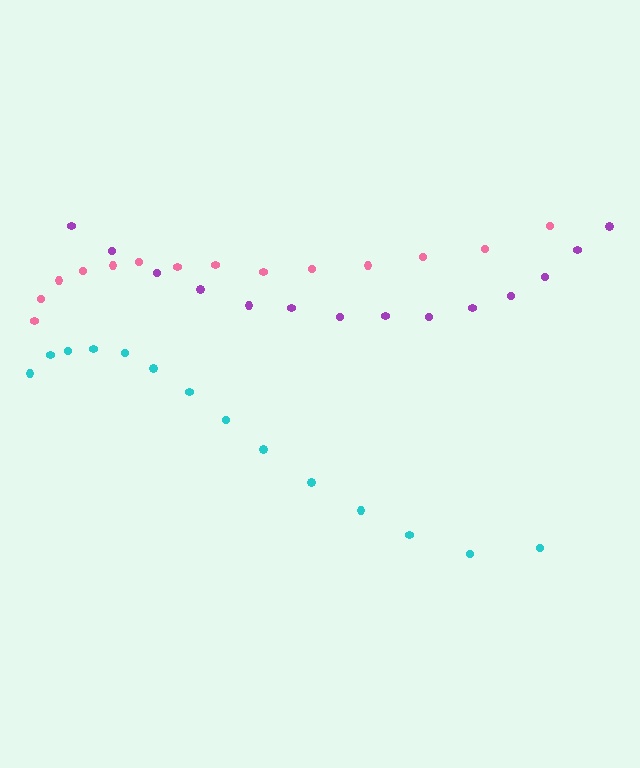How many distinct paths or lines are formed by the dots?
There are 3 distinct paths.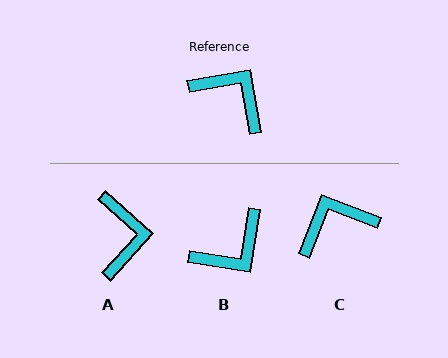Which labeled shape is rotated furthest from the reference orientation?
B, about 109 degrees away.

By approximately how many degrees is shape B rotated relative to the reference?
Approximately 109 degrees clockwise.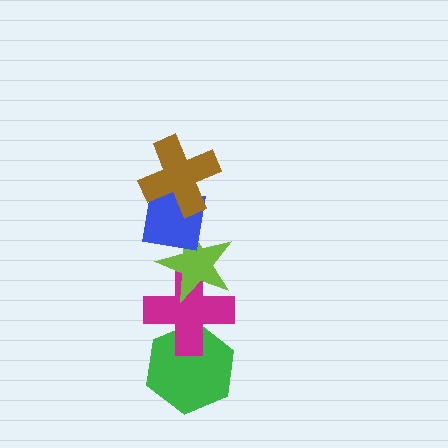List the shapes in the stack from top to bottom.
From top to bottom: the brown cross, the blue square, the lime star, the magenta cross, the green hexagon.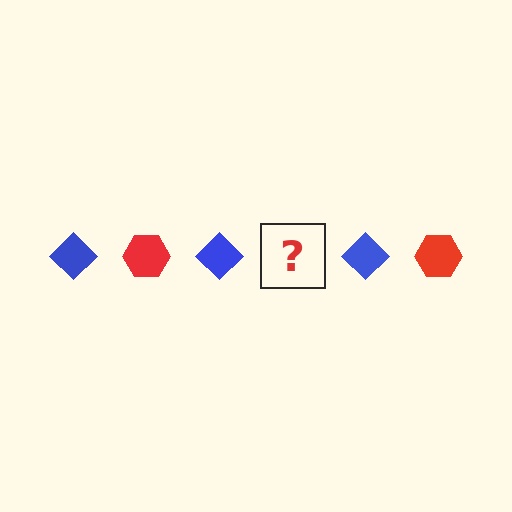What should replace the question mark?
The question mark should be replaced with a red hexagon.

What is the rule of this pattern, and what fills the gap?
The rule is that the pattern alternates between blue diamond and red hexagon. The gap should be filled with a red hexagon.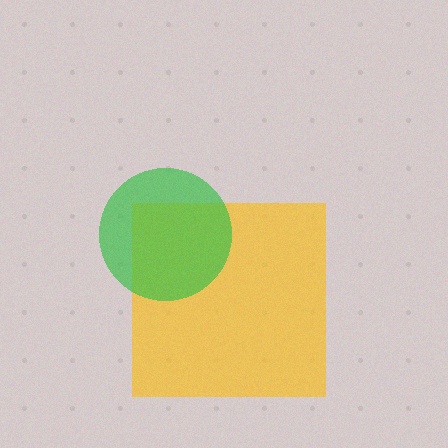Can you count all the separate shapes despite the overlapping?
Yes, there are 2 separate shapes.